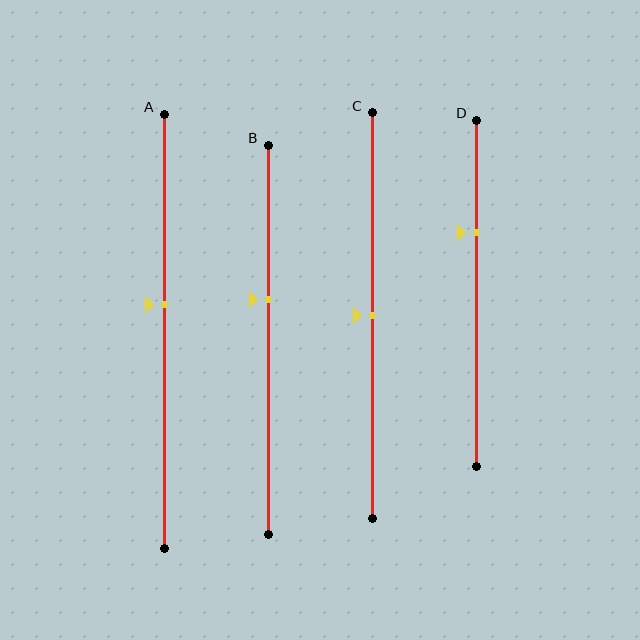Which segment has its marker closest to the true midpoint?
Segment C has its marker closest to the true midpoint.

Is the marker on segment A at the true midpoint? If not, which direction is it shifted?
No, the marker on segment A is shifted upward by about 6% of the segment length.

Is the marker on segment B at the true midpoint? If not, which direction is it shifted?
No, the marker on segment B is shifted upward by about 10% of the segment length.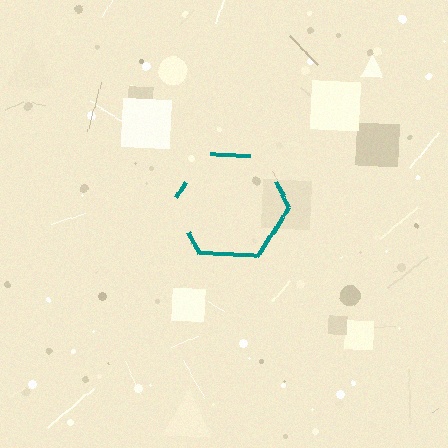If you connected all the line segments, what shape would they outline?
They would outline a hexagon.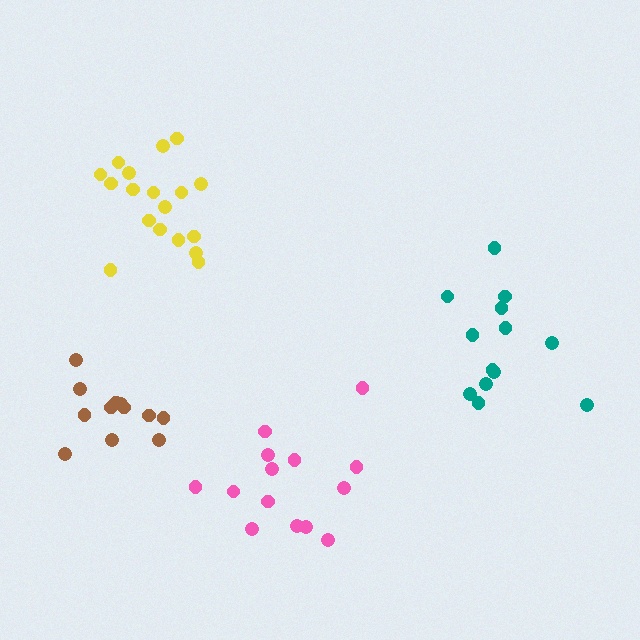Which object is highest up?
The yellow cluster is topmost.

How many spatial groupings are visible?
There are 4 spatial groupings.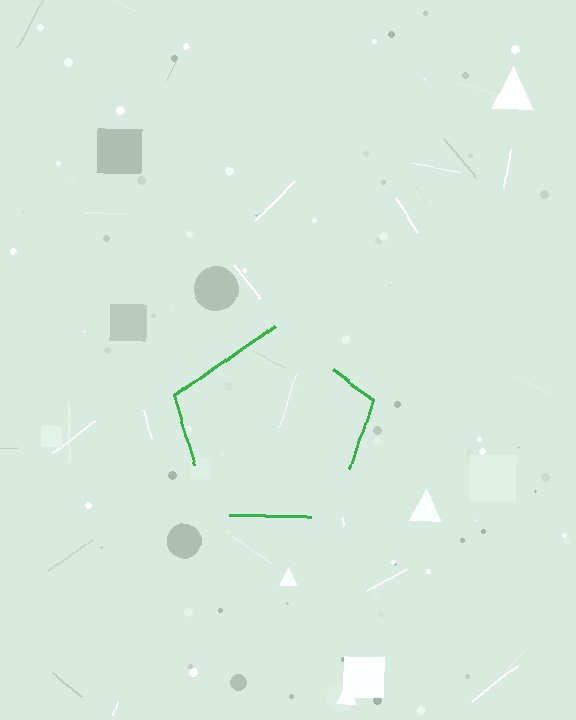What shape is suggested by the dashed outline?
The dashed outline suggests a pentagon.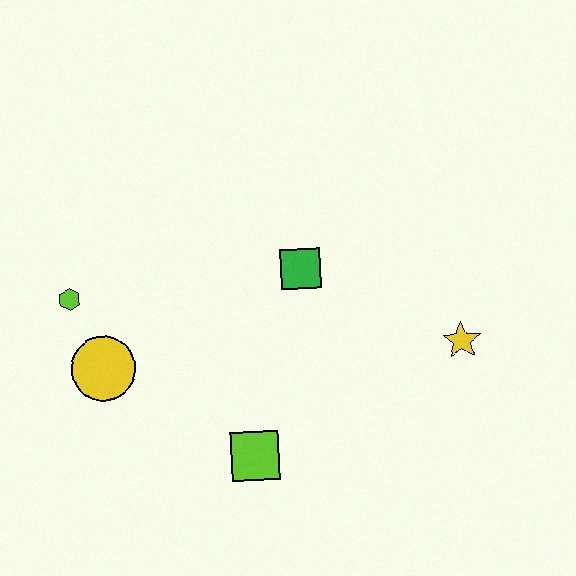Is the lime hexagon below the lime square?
No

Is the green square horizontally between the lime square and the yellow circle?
No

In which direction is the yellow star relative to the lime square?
The yellow star is to the right of the lime square.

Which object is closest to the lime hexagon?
The yellow circle is closest to the lime hexagon.